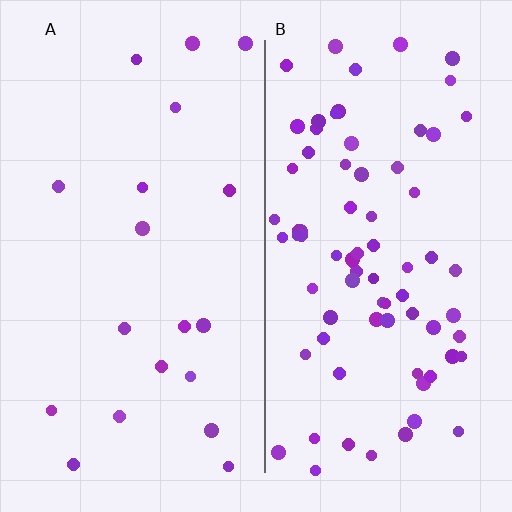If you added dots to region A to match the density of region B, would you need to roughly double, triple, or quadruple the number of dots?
Approximately quadruple.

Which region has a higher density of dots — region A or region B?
B (the right).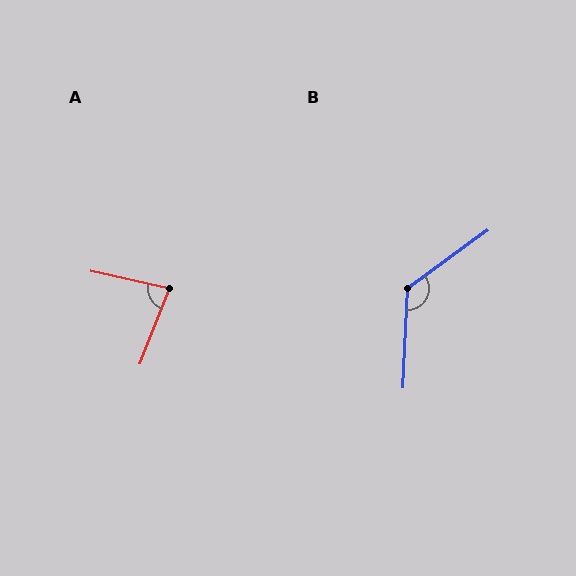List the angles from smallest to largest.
A (81°), B (128°).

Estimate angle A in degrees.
Approximately 81 degrees.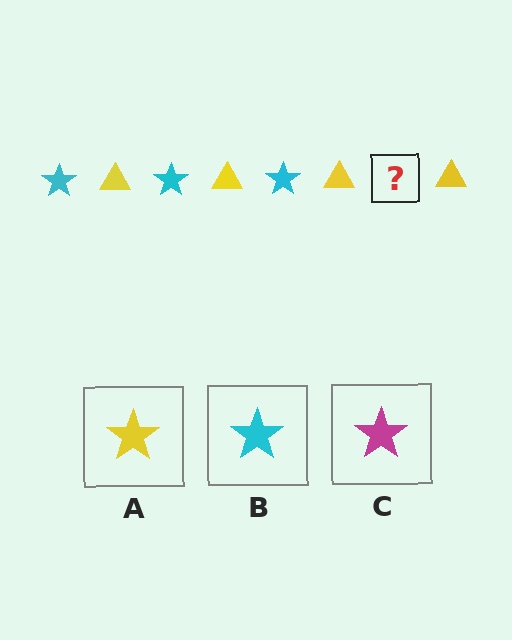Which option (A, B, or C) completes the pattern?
B.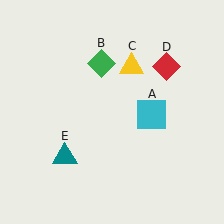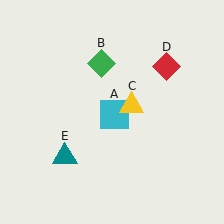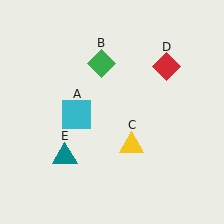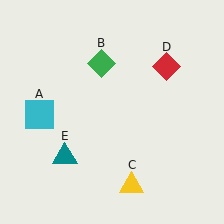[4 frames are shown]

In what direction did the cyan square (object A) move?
The cyan square (object A) moved left.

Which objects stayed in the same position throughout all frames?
Green diamond (object B) and red diamond (object D) and teal triangle (object E) remained stationary.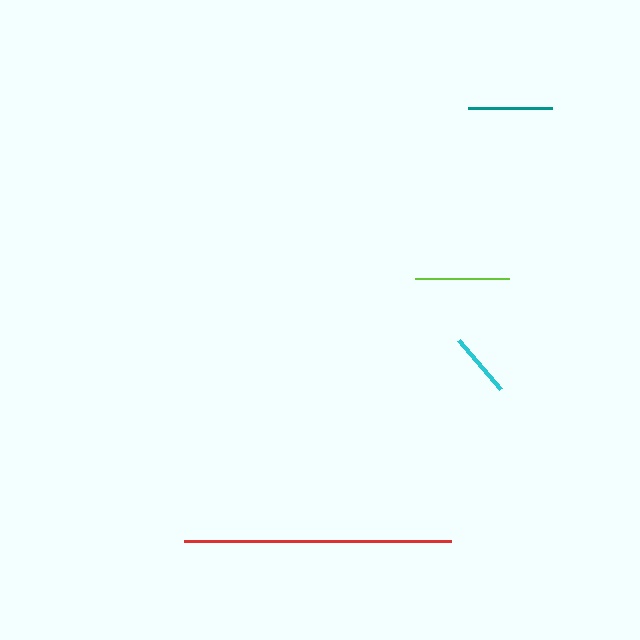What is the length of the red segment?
The red segment is approximately 267 pixels long.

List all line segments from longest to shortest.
From longest to shortest: red, lime, teal, cyan.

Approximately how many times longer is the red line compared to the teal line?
The red line is approximately 3.2 times the length of the teal line.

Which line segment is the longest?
The red line is the longest at approximately 267 pixels.